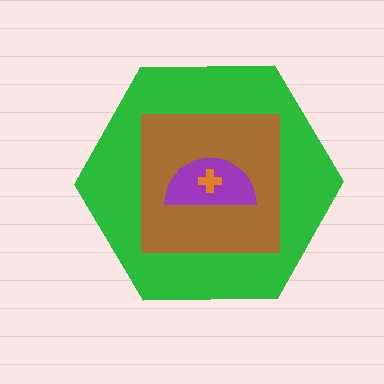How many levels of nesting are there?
4.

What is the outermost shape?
The green hexagon.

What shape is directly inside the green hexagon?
The brown square.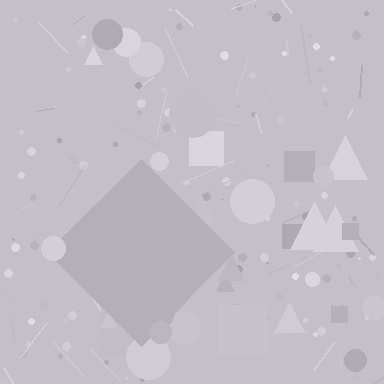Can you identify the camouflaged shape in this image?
The camouflaged shape is a diamond.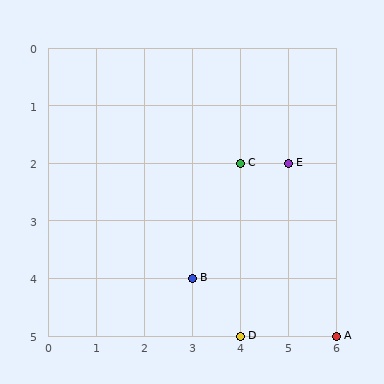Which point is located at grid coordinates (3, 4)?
Point B is at (3, 4).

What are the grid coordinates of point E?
Point E is at grid coordinates (5, 2).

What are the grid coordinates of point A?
Point A is at grid coordinates (6, 5).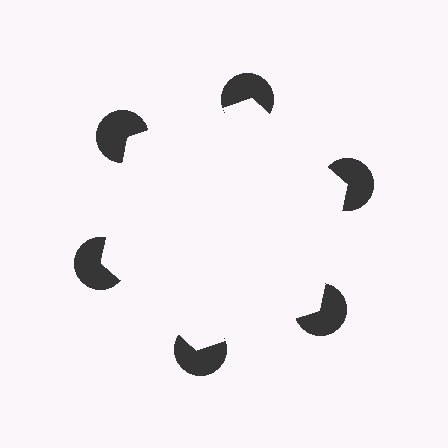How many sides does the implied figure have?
6 sides.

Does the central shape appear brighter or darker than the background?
It typically appears slightly brighter than the background, even though no actual brightness change is drawn.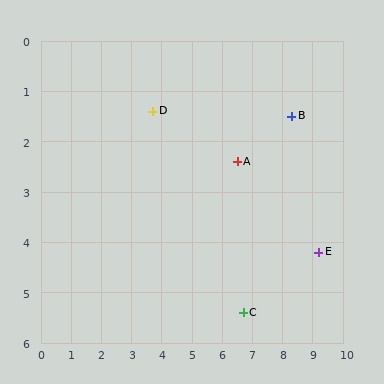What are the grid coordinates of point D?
Point D is at approximately (3.7, 1.4).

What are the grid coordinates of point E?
Point E is at approximately (9.2, 4.2).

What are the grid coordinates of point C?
Point C is at approximately (6.7, 5.4).